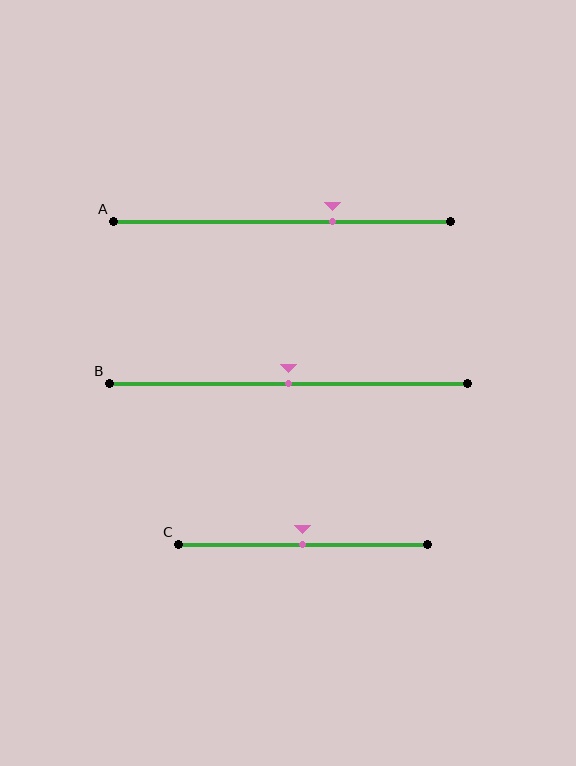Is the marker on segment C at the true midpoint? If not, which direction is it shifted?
Yes, the marker on segment C is at the true midpoint.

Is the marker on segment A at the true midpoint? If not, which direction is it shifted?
No, the marker on segment A is shifted to the right by about 15% of the segment length.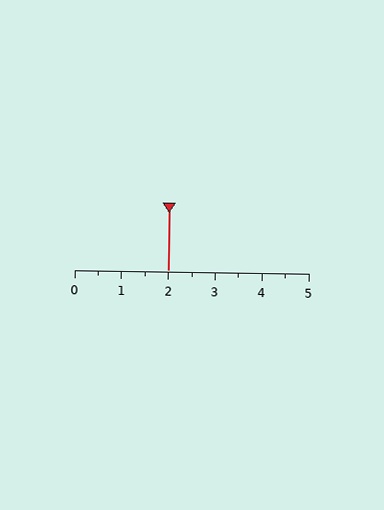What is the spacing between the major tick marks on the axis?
The major ticks are spaced 1 apart.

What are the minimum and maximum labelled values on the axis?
The axis runs from 0 to 5.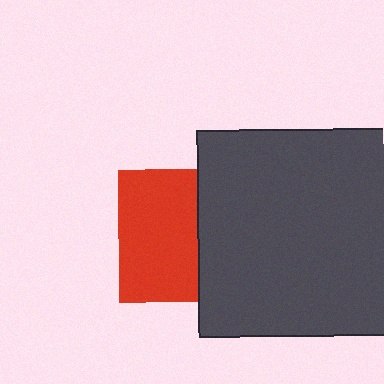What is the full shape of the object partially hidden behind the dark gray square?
The partially hidden object is a red square.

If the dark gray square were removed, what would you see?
You would see the complete red square.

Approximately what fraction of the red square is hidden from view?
Roughly 40% of the red square is hidden behind the dark gray square.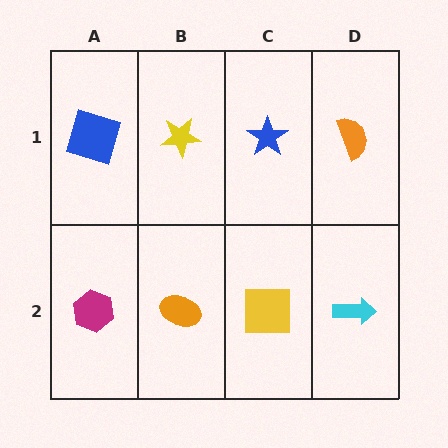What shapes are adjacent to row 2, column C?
A blue star (row 1, column C), an orange ellipse (row 2, column B), a cyan arrow (row 2, column D).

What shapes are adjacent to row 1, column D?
A cyan arrow (row 2, column D), a blue star (row 1, column C).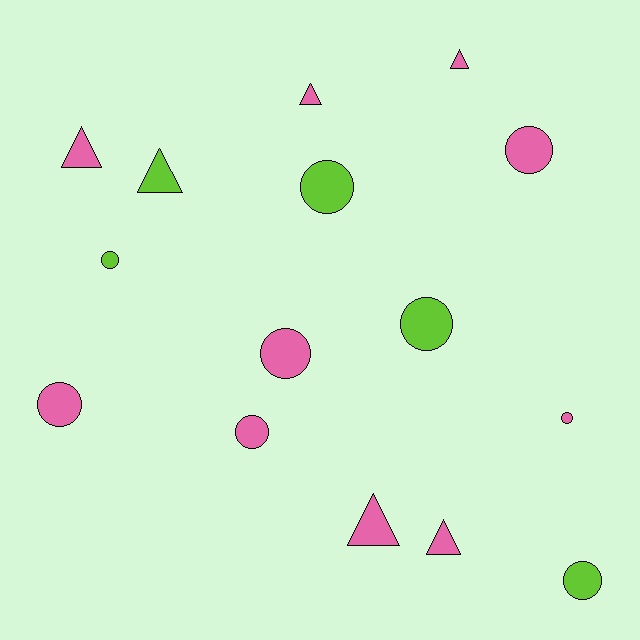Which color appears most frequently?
Pink, with 10 objects.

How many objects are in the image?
There are 15 objects.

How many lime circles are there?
There are 4 lime circles.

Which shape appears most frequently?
Circle, with 9 objects.